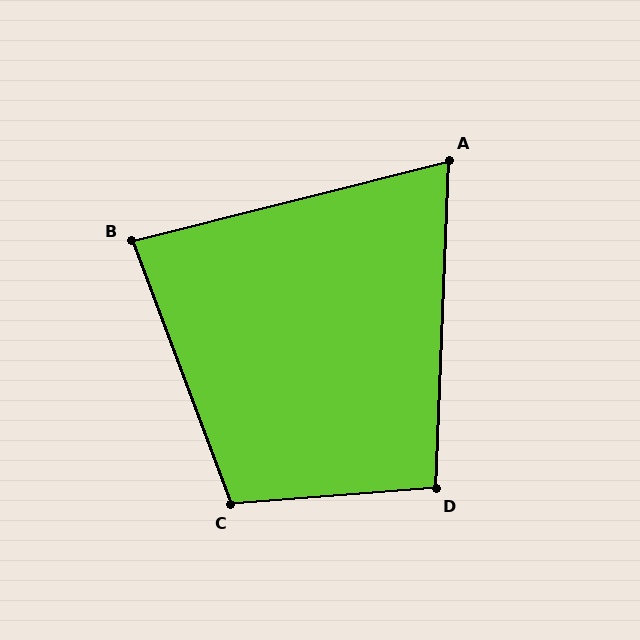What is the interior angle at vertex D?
Approximately 97 degrees (obtuse).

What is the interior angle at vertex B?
Approximately 83 degrees (acute).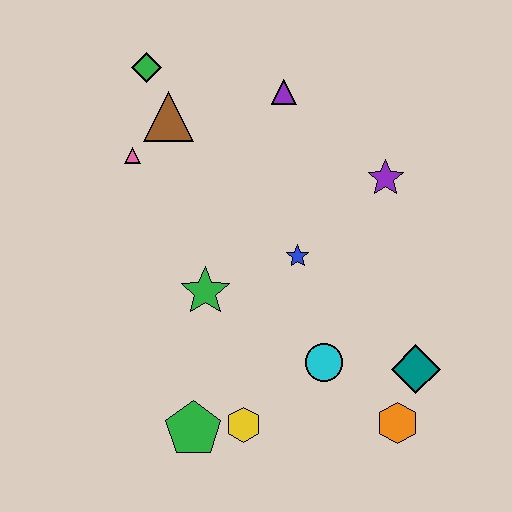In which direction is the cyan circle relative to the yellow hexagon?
The cyan circle is to the right of the yellow hexagon.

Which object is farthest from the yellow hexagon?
The green diamond is farthest from the yellow hexagon.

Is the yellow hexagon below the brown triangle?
Yes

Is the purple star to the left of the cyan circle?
No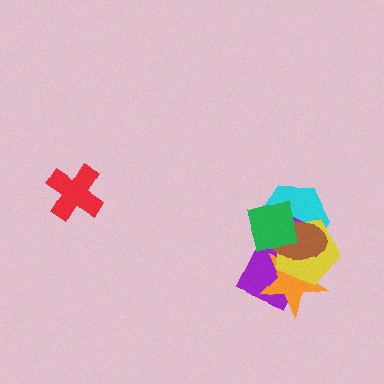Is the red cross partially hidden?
No, no other shape covers it.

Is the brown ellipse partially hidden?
Yes, it is partially covered by another shape.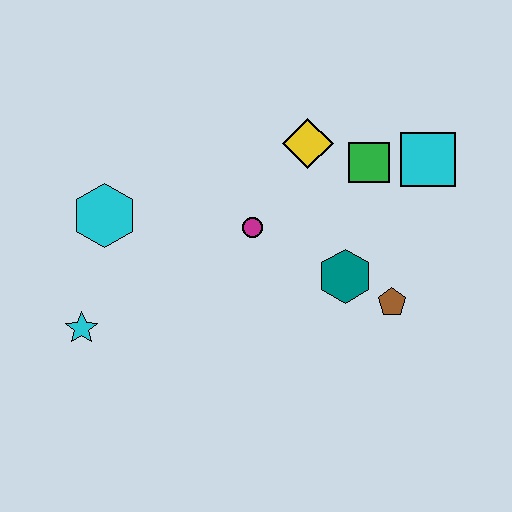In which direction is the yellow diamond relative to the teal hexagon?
The yellow diamond is above the teal hexagon.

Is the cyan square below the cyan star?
No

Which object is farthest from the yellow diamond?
The cyan star is farthest from the yellow diamond.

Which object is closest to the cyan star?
The cyan hexagon is closest to the cyan star.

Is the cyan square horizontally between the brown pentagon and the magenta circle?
No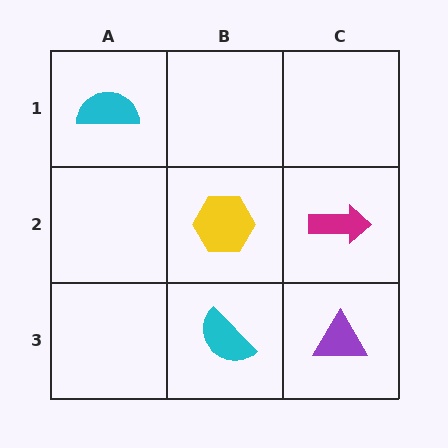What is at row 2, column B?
A yellow hexagon.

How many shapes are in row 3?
2 shapes.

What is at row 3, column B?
A cyan semicircle.